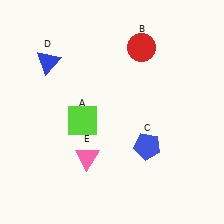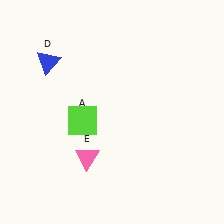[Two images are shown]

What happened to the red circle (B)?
The red circle (B) was removed in Image 2. It was in the top-right area of Image 1.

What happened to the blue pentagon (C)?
The blue pentagon (C) was removed in Image 2. It was in the bottom-right area of Image 1.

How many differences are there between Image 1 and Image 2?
There are 2 differences between the two images.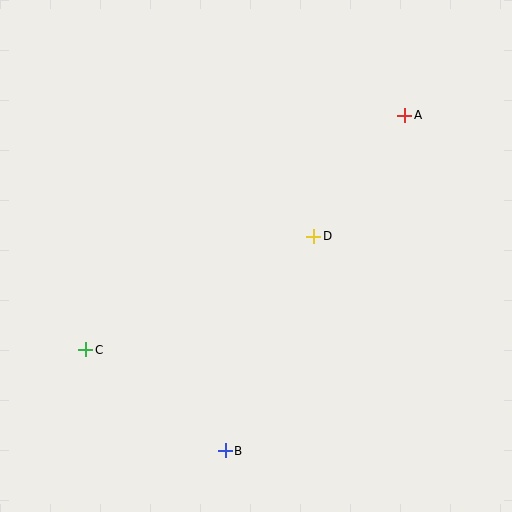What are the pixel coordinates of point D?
Point D is at (314, 236).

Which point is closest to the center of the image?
Point D at (314, 236) is closest to the center.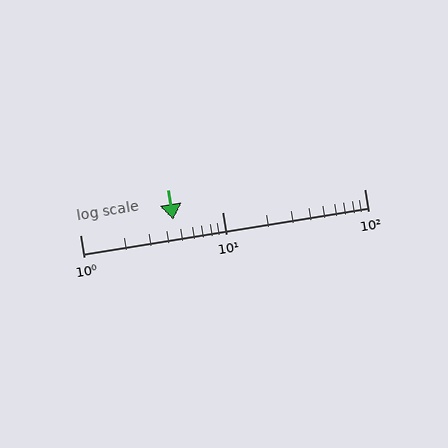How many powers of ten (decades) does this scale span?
The scale spans 2 decades, from 1 to 100.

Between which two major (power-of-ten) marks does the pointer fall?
The pointer is between 1 and 10.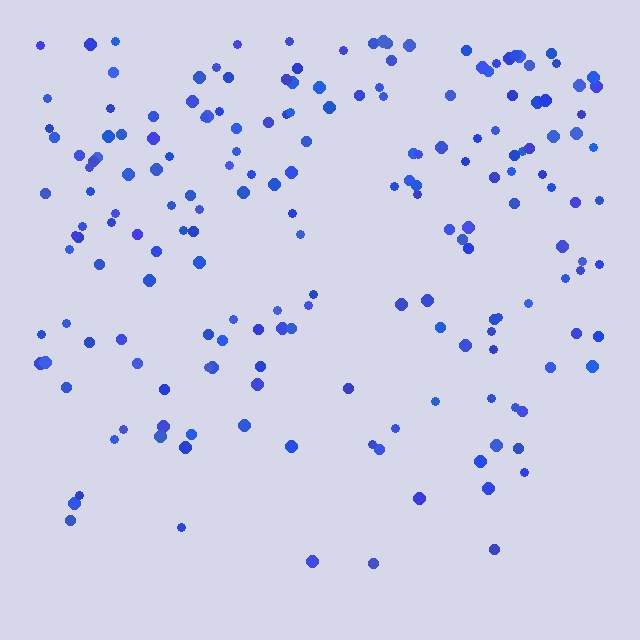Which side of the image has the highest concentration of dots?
The top.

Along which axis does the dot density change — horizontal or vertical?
Vertical.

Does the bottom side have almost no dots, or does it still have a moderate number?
Still a moderate number, just noticeably fewer than the top.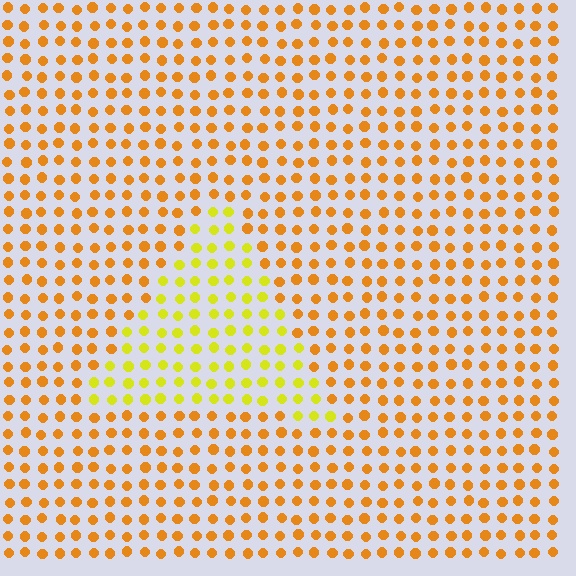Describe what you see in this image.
The image is filled with small orange elements in a uniform arrangement. A triangle-shaped region is visible where the elements are tinted to a slightly different hue, forming a subtle color boundary.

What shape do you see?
I see a triangle.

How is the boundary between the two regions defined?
The boundary is defined purely by a slight shift in hue (about 33 degrees). Spacing, size, and orientation are identical on both sides.